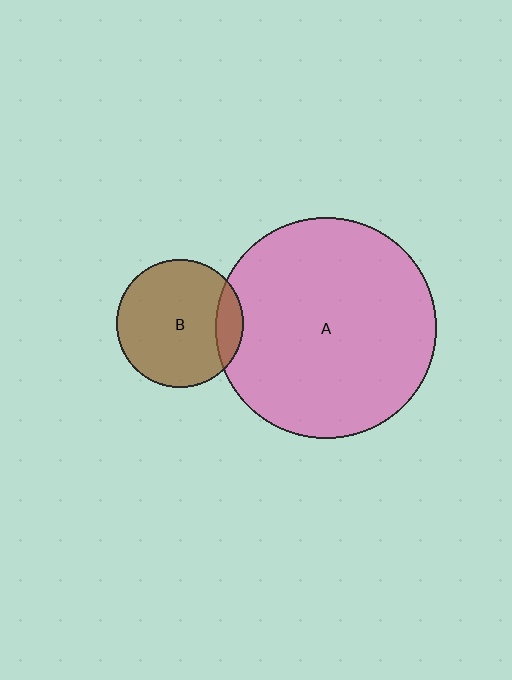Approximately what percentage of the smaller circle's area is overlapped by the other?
Approximately 15%.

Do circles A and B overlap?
Yes.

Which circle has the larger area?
Circle A (pink).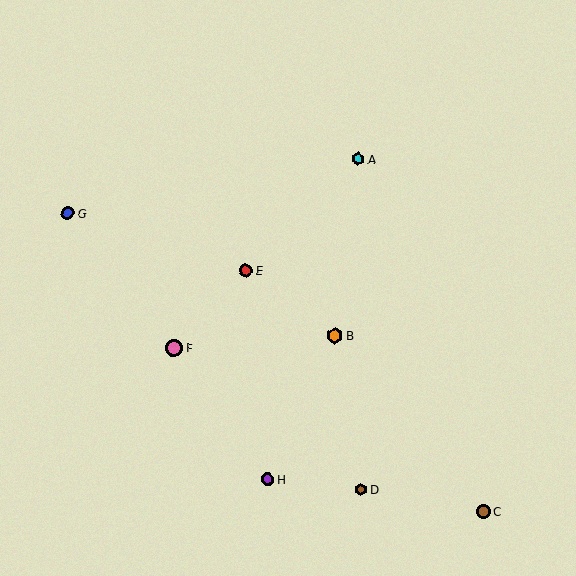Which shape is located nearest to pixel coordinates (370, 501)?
The brown hexagon (labeled D) at (361, 490) is nearest to that location.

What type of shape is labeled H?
Shape H is a purple circle.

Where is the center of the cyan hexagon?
The center of the cyan hexagon is at (358, 159).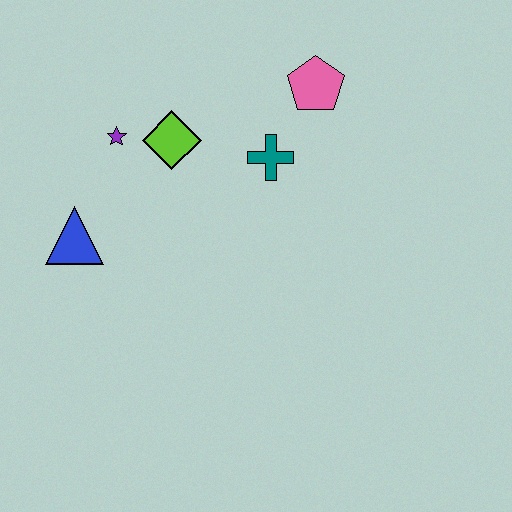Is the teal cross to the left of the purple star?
No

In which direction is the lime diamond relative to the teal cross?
The lime diamond is to the left of the teal cross.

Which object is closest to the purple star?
The lime diamond is closest to the purple star.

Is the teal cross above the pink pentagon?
No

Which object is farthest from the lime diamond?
The pink pentagon is farthest from the lime diamond.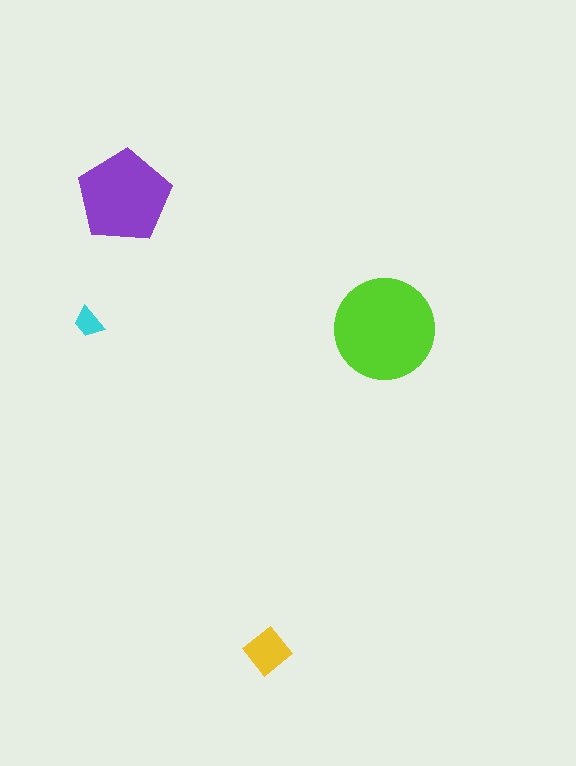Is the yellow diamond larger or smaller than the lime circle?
Smaller.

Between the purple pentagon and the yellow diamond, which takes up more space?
The purple pentagon.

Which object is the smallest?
The cyan trapezoid.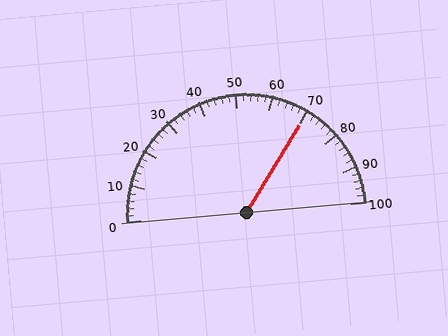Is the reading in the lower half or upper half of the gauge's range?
The reading is in the upper half of the range (0 to 100).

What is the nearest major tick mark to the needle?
The nearest major tick mark is 70.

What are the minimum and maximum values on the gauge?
The gauge ranges from 0 to 100.